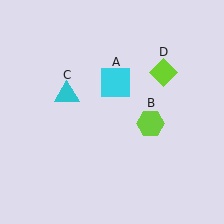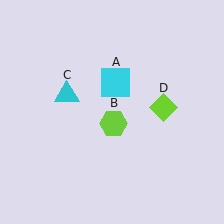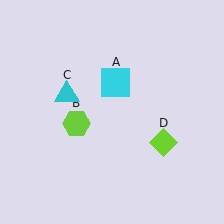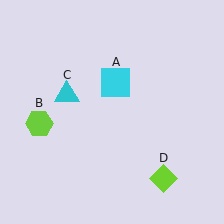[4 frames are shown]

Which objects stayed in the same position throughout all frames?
Cyan square (object A) and cyan triangle (object C) remained stationary.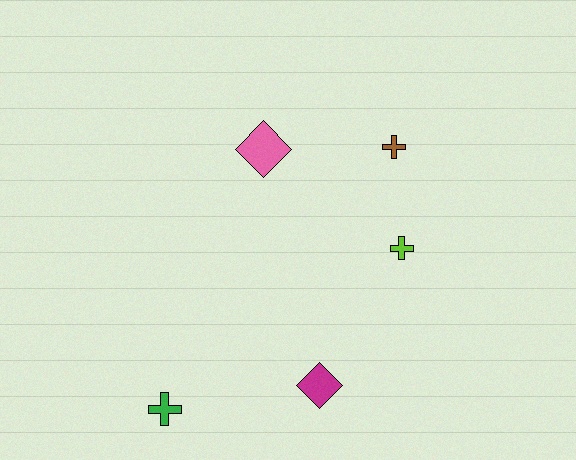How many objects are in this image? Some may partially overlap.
There are 5 objects.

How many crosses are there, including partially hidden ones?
There are 3 crosses.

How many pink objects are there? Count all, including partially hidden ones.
There is 1 pink object.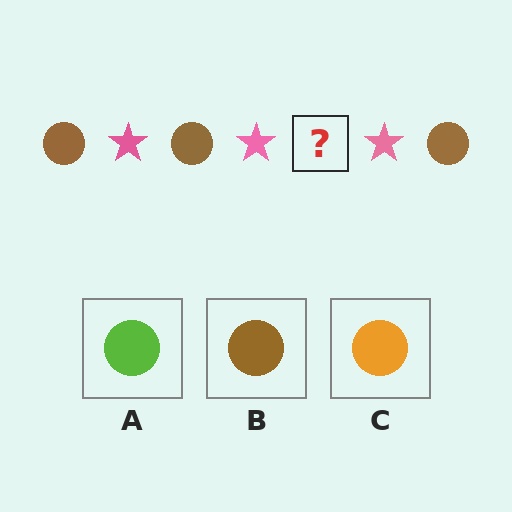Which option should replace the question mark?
Option B.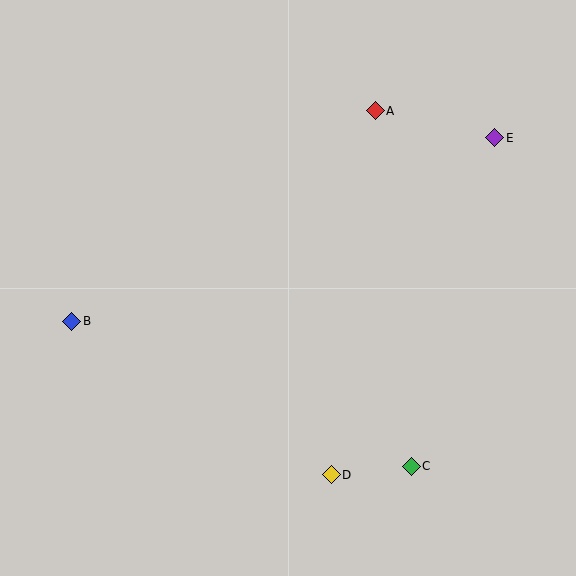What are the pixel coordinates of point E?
Point E is at (495, 138).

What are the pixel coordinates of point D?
Point D is at (331, 475).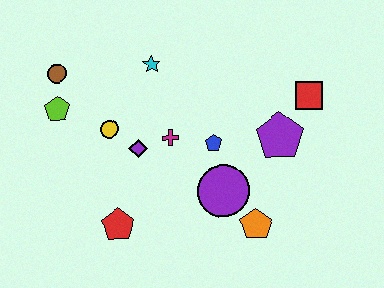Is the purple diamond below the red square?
Yes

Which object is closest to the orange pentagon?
The purple circle is closest to the orange pentagon.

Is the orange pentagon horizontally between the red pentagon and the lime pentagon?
No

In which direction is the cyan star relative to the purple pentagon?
The cyan star is to the left of the purple pentagon.